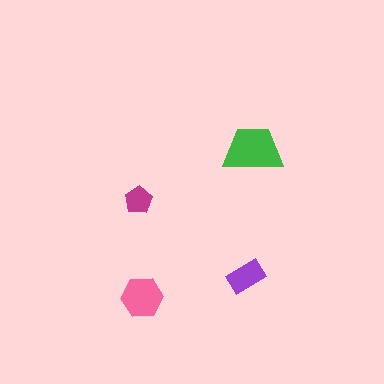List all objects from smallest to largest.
The magenta pentagon, the purple rectangle, the pink hexagon, the green trapezoid.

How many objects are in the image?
There are 4 objects in the image.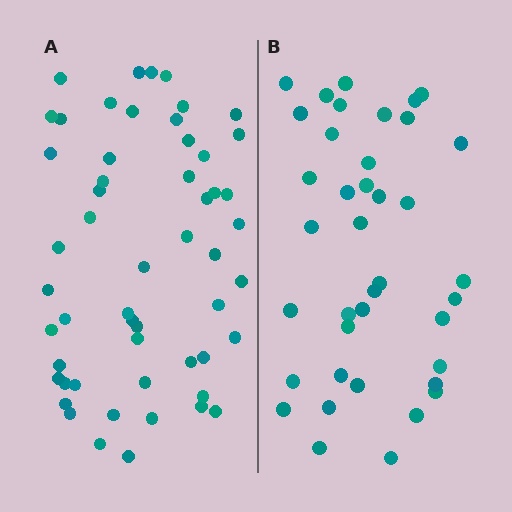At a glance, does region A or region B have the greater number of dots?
Region A (the left region) has more dots.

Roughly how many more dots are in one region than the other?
Region A has approximately 15 more dots than region B.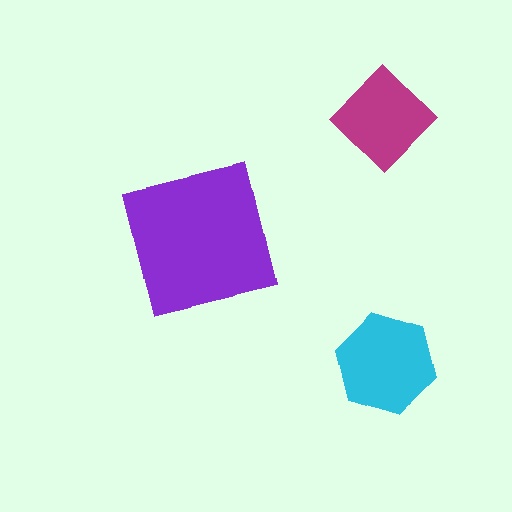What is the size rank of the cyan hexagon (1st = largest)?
2nd.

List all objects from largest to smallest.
The purple square, the cyan hexagon, the magenta diamond.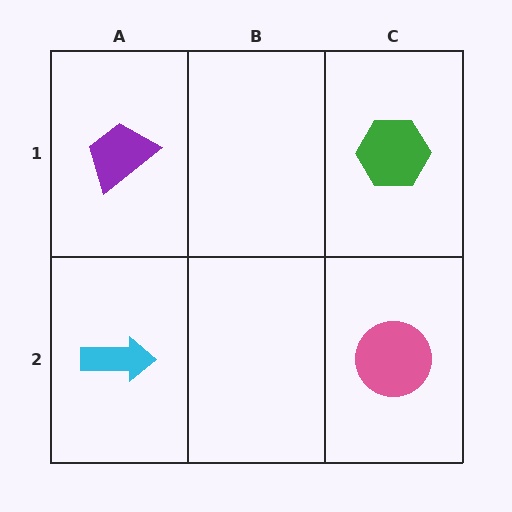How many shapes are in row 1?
2 shapes.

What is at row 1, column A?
A purple trapezoid.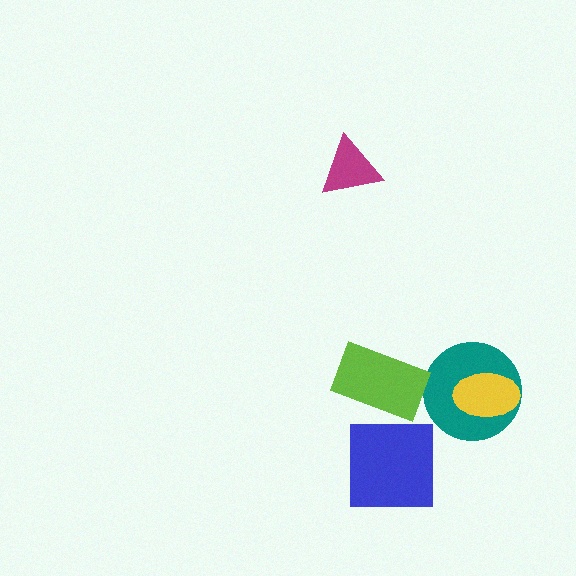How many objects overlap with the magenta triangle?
0 objects overlap with the magenta triangle.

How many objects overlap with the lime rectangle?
0 objects overlap with the lime rectangle.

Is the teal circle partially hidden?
Yes, it is partially covered by another shape.